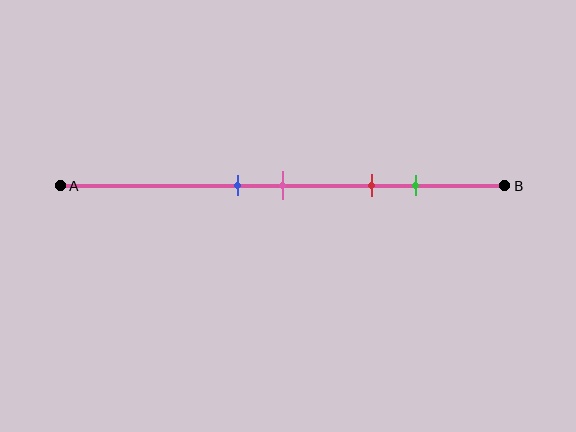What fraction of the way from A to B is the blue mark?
The blue mark is approximately 40% (0.4) of the way from A to B.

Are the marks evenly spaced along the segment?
No, the marks are not evenly spaced.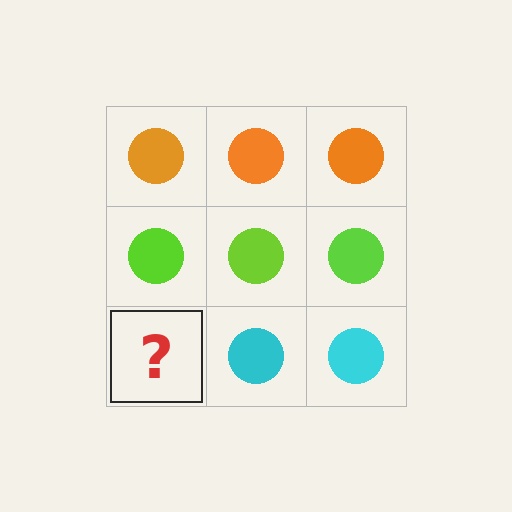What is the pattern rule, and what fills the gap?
The rule is that each row has a consistent color. The gap should be filled with a cyan circle.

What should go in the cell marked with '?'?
The missing cell should contain a cyan circle.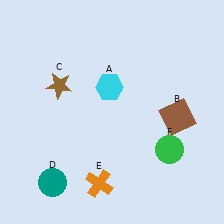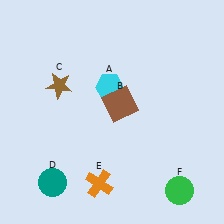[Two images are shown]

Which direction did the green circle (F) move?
The green circle (F) moved down.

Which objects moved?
The objects that moved are: the brown square (B), the green circle (F).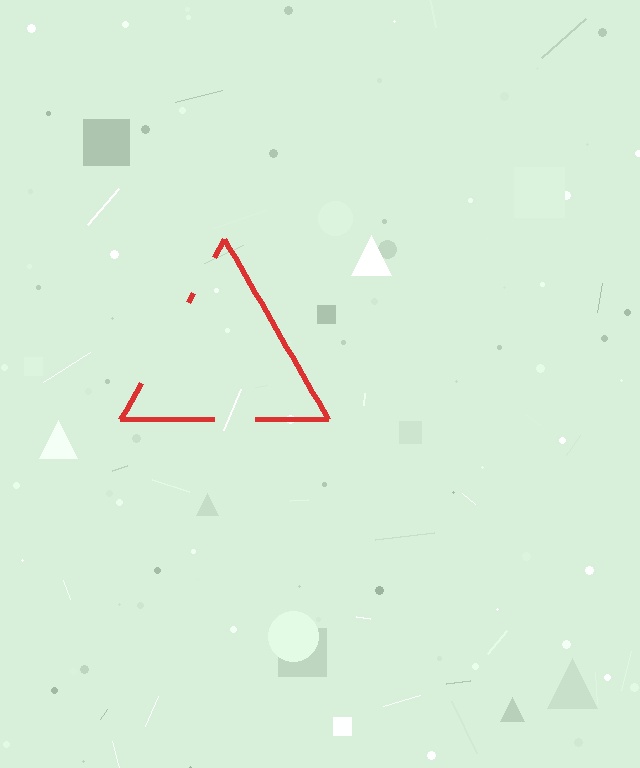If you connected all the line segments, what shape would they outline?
They would outline a triangle.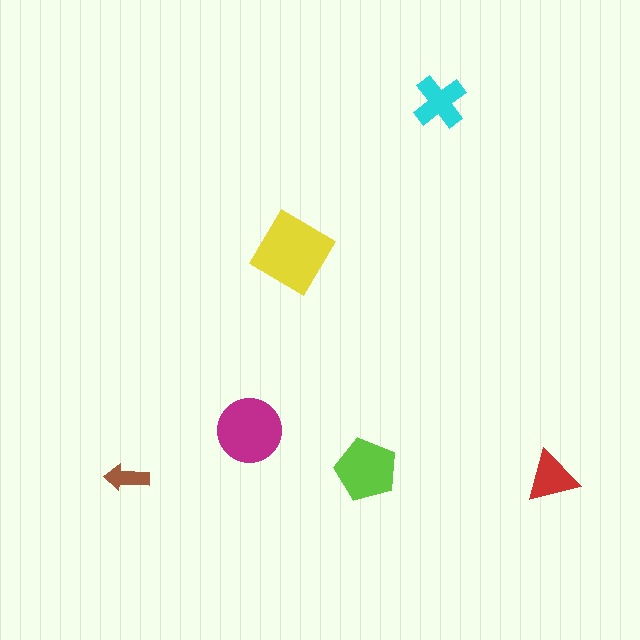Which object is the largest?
The yellow diamond.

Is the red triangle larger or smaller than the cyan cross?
Smaller.